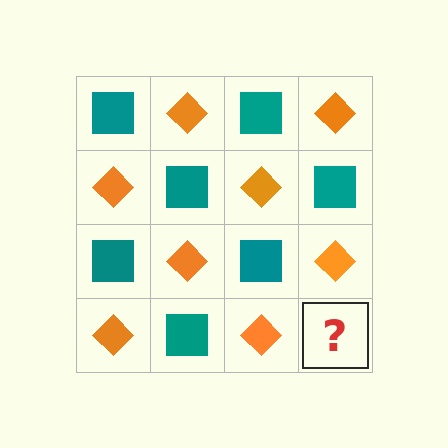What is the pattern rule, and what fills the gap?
The rule is that it alternates teal square and orange diamond in a checkerboard pattern. The gap should be filled with a teal square.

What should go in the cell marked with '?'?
The missing cell should contain a teal square.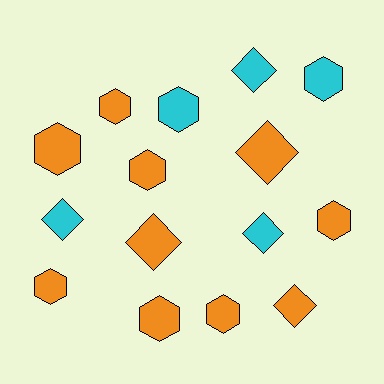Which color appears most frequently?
Orange, with 10 objects.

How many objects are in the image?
There are 15 objects.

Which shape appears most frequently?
Hexagon, with 9 objects.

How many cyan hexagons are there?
There are 2 cyan hexagons.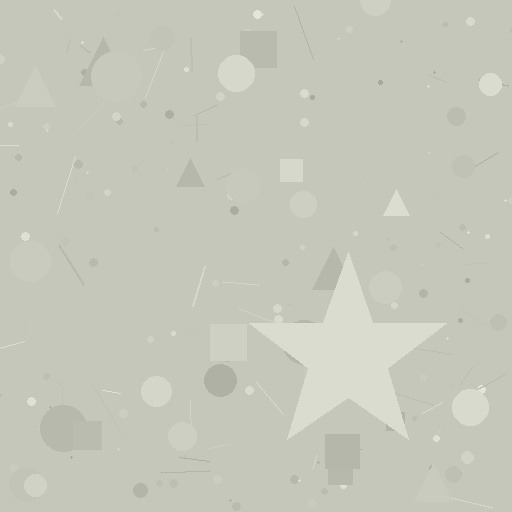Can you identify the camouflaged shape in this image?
The camouflaged shape is a star.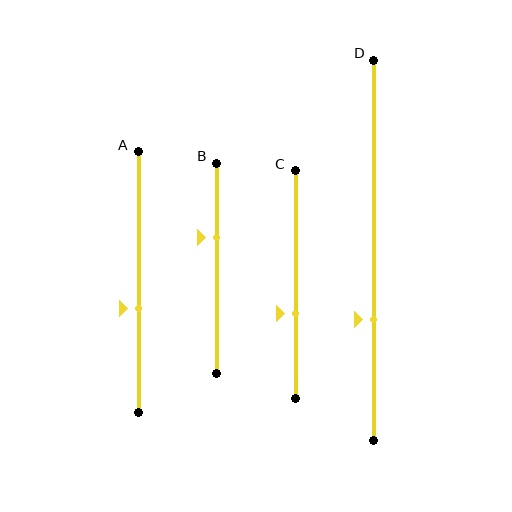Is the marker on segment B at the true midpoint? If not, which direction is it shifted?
No, the marker on segment B is shifted upward by about 15% of the segment length.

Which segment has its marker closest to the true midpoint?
Segment A has its marker closest to the true midpoint.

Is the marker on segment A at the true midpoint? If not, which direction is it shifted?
No, the marker on segment A is shifted downward by about 10% of the segment length.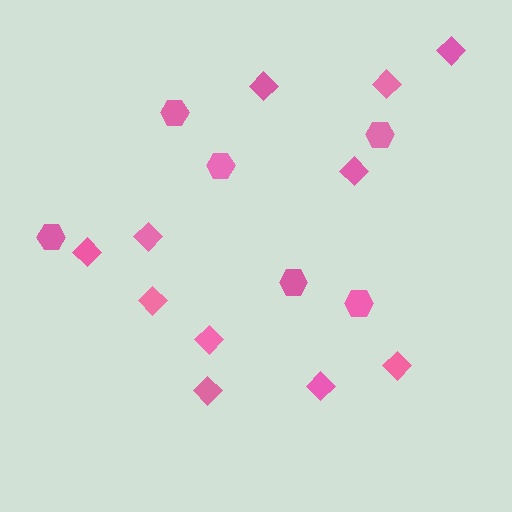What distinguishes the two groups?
There are 2 groups: one group of diamonds (11) and one group of hexagons (6).